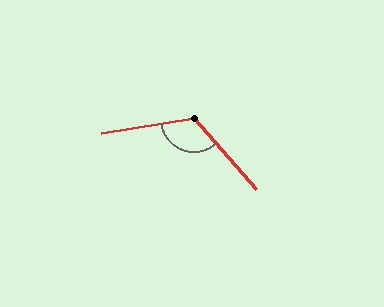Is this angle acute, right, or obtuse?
It is obtuse.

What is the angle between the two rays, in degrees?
Approximately 123 degrees.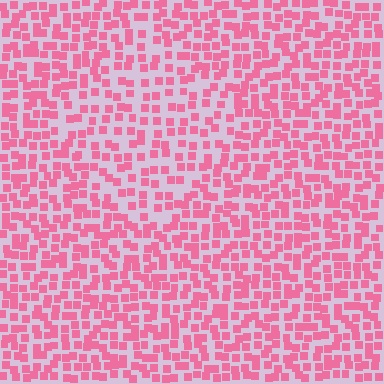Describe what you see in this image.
The image contains small pink elements arranged at two different densities. A diamond-shaped region is visible where the elements are less densely packed than the surrounding area.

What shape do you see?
I see a diamond.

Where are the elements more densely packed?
The elements are more densely packed outside the diamond boundary.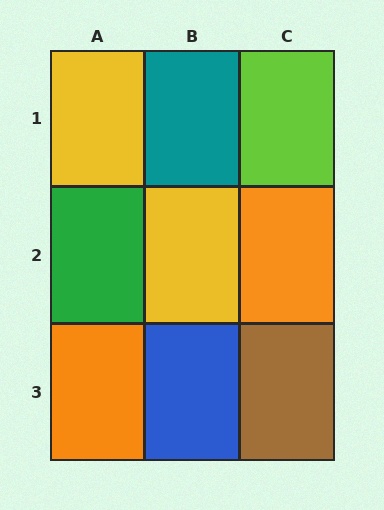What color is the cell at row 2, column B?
Yellow.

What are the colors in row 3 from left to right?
Orange, blue, brown.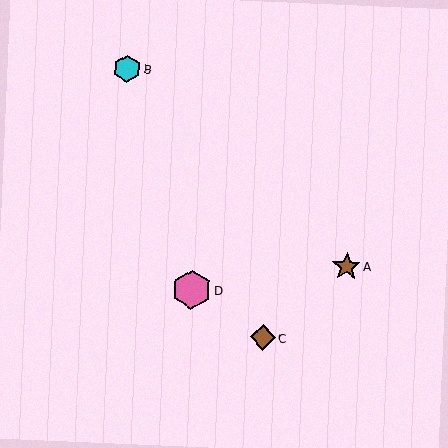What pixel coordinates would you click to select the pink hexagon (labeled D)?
Click at (192, 290) to select the pink hexagon D.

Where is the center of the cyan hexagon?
The center of the cyan hexagon is at (127, 69).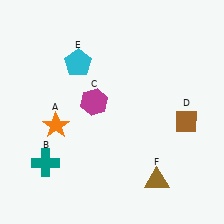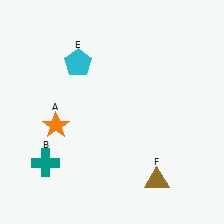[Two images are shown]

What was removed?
The brown diamond (D), the magenta hexagon (C) were removed in Image 2.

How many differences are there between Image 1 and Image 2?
There are 2 differences between the two images.